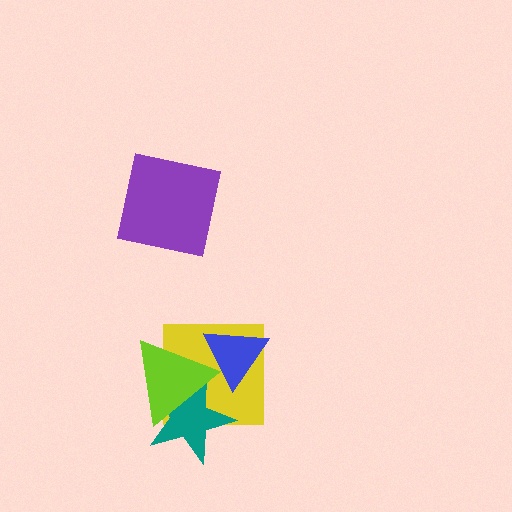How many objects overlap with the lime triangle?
3 objects overlap with the lime triangle.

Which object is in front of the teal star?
The lime triangle is in front of the teal star.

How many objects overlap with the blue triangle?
2 objects overlap with the blue triangle.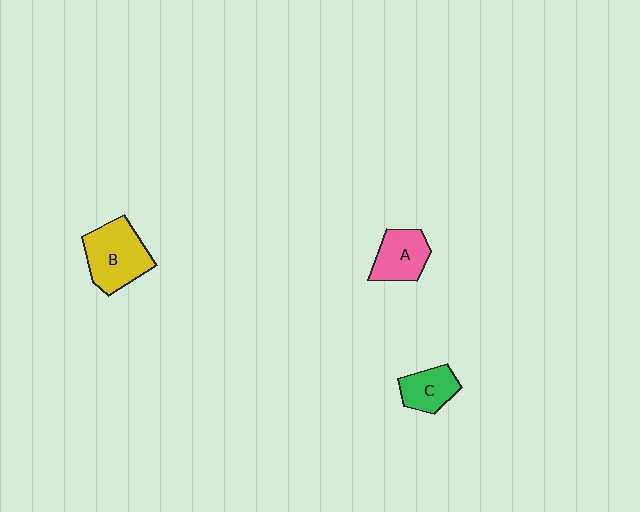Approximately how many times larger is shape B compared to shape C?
Approximately 1.7 times.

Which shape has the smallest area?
Shape C (green).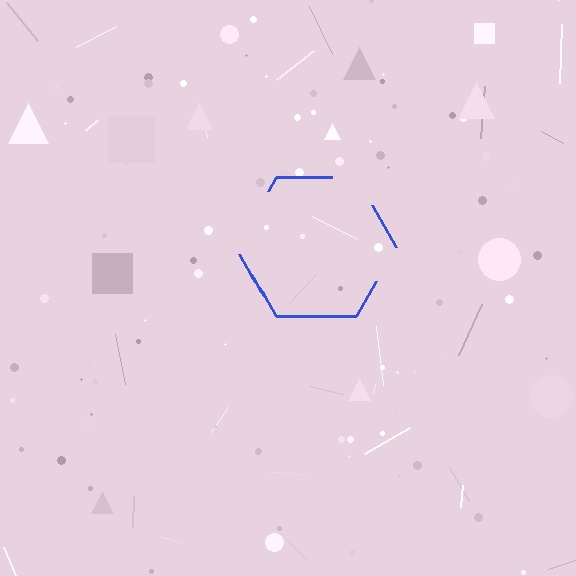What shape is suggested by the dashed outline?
The dashed outline suggests a hexagon.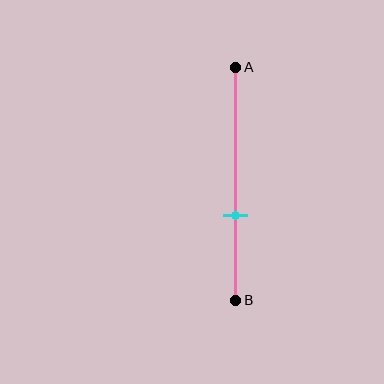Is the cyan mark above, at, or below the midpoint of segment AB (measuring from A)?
The cyan mark is below the midpoint of segment AB.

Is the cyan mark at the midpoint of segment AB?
No, the mark is at about 65% from A, not at the 50% midpoint.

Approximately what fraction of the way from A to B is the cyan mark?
The cyan mark is approximately 65% of the way from A to B.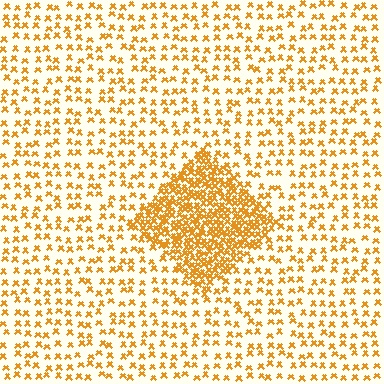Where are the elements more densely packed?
The elements are more densely packed inside the diamond boundary.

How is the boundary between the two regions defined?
The boundary is defined by a change in element density (approximately 3.0x ratio). All elements are the same color, size, and shape.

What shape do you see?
I see a diamond.